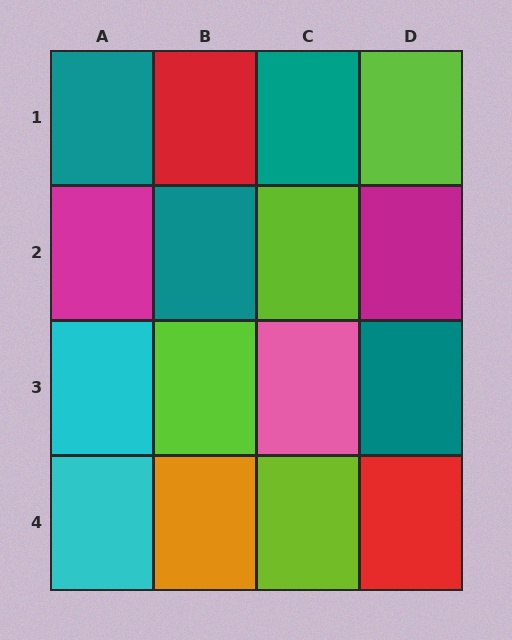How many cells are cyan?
2 cells are cyan.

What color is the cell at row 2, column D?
Magenta.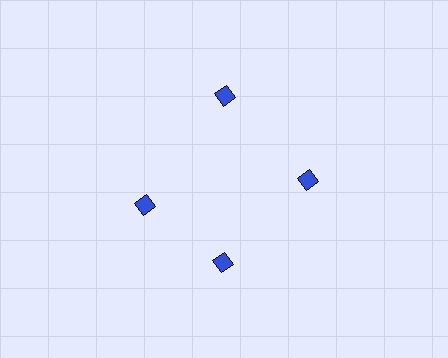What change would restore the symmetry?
The symmetry would be restored by rotating it back into even spacing with its neighbors so that all 4 diamonds sit at equal angles and equal distance from the center.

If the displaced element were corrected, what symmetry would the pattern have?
It would have 4-fold rotational symmetry — the pattern would map onto itself every 90 degrees.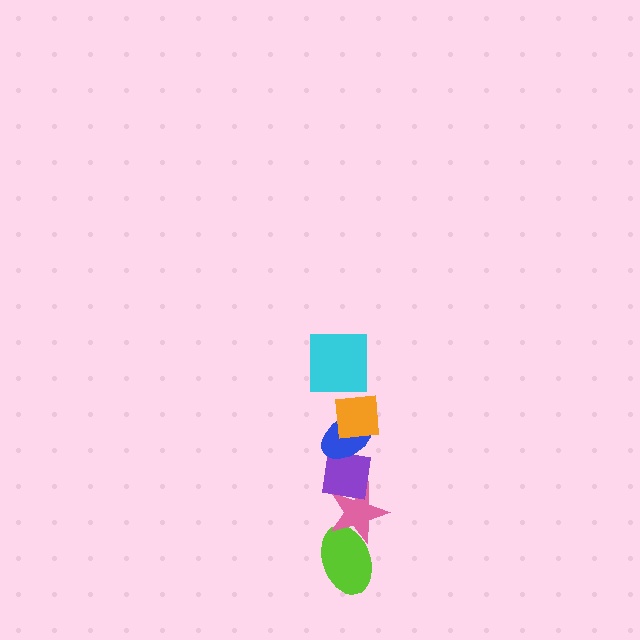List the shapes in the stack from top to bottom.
From top to bottom: the cyan square, the orange square, the blue ellipse, the purple square, the pink star, the lime ellipse.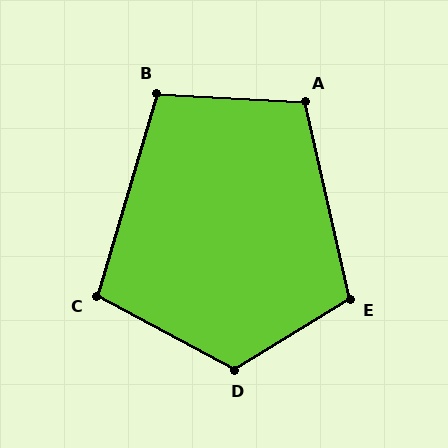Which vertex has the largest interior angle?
D, at approximately 120 degrees.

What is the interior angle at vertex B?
Approximately 103 degrees (obtuse).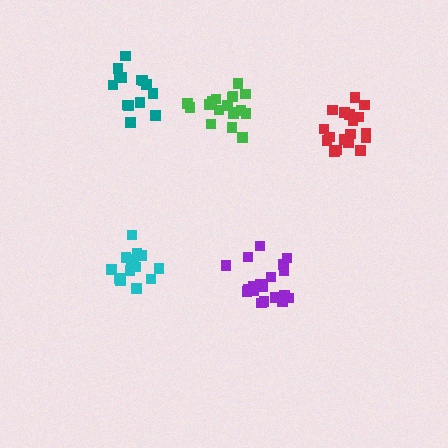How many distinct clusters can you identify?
There are 5 distinct clusters.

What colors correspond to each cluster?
The clusters are colored: green, purple, cyan, red, teal.